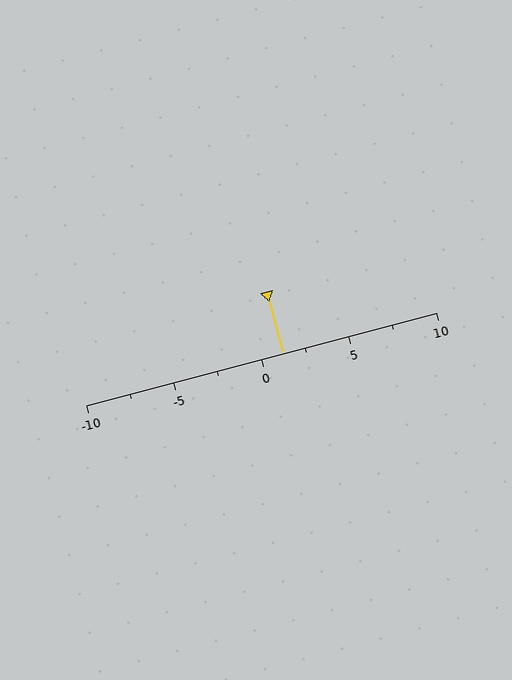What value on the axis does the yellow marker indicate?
The marker indicates approximately 1.2.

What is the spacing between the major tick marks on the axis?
The major ticks are spaced 5 apart.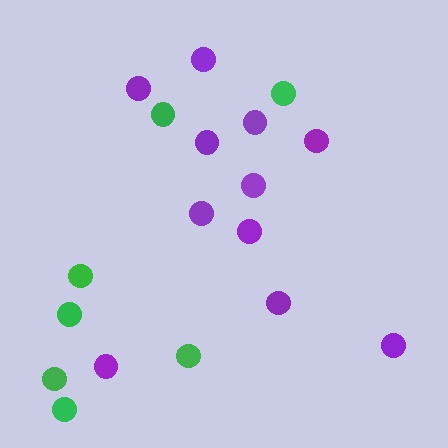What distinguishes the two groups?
There are 2 groups: one group of green circles (7) and one group of purple circles (11).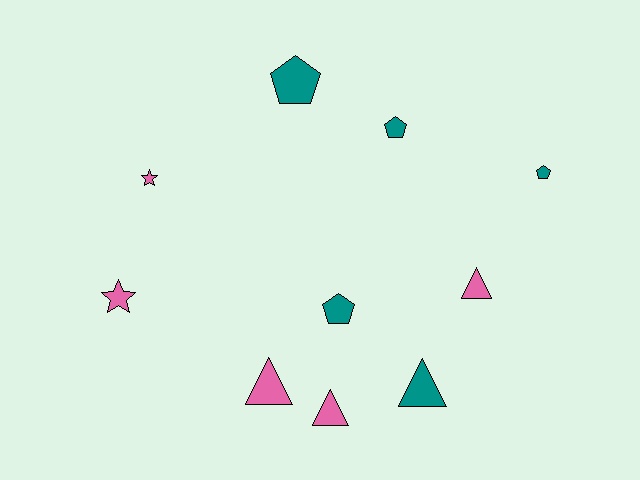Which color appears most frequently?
Pink, with 5 objects.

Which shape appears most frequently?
Pentagon, with 4 objects.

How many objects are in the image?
There are 10 objects.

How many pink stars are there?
There are 2 pink stars.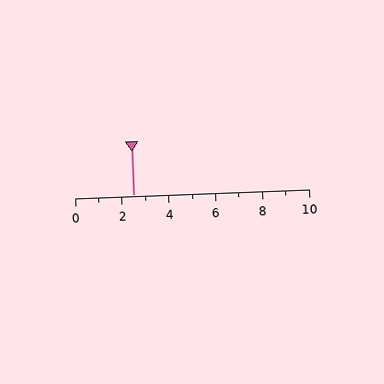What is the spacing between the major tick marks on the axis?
The major ticks are spaced 2 apart.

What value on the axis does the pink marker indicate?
The marker indicates approximately 2.5.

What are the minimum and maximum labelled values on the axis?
The axis runs from 0 to 10.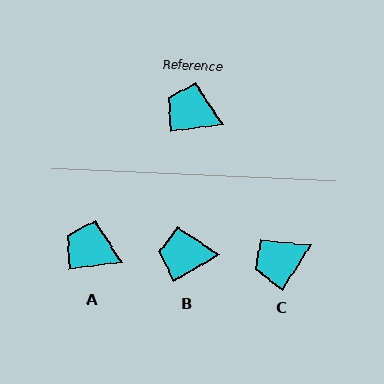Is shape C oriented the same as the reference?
No, it is off by about 50 degrees.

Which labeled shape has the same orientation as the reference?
A.